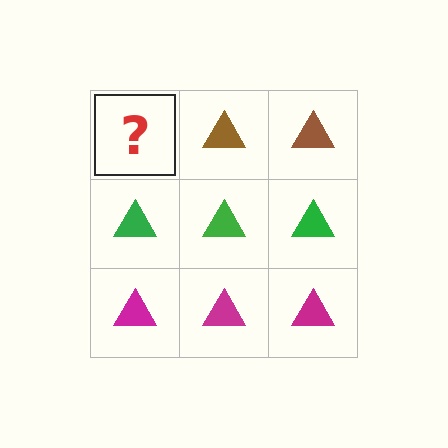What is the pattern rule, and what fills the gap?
The rule is that each row has a consistent color. The gap should be filled with a brown triangle.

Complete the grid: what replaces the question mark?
The question mark should be replaced with a brown triangle.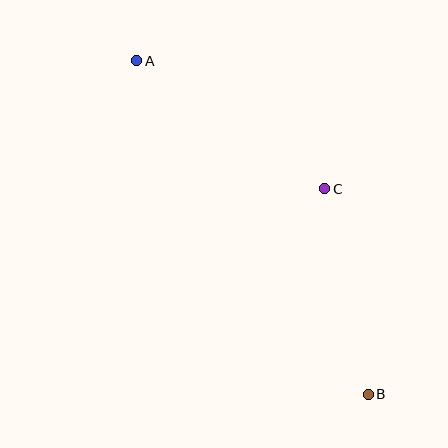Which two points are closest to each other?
Points B and C are closest to each other.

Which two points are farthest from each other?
Points A and B are farthest from each other.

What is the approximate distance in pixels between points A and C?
The distance between A and C is approximately 228 pixels.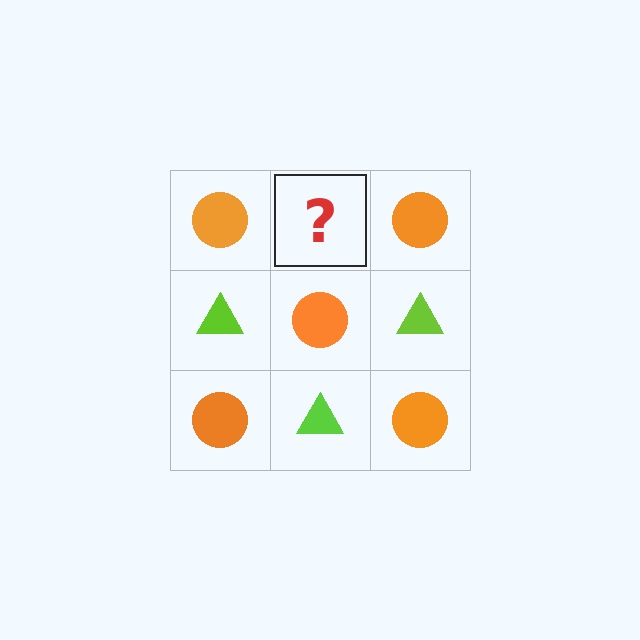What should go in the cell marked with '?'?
The missing cell should contain a lime triangle.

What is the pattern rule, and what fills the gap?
The rule is that it alternates orange circle and lime triangle in a checkerboard pattern. The gap should be filled with a lime triangle.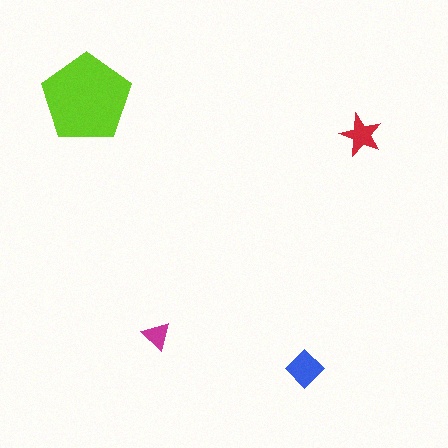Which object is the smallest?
The magenta triangle.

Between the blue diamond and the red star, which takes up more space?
The blue diamond.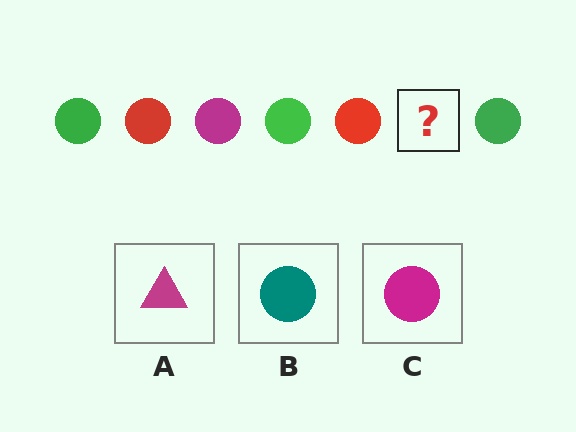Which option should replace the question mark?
Option C.